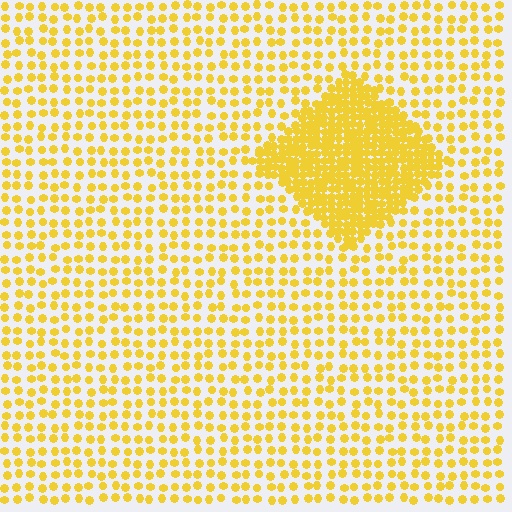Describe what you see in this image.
The image contains small yellow elements arranged at two different densities. A diamond-shaped region is visible where the elements are more densely packed than the surrounding area.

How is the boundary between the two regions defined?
The boundary is defined by a change in element density (approximately 2.8x ratio). All elements are the same color, size, and shape.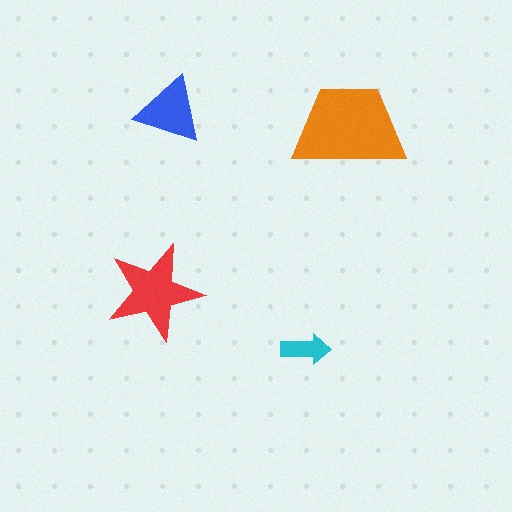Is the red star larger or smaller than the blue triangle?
Larger.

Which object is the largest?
The orange trapezoid.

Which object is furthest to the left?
The red star is leftmost.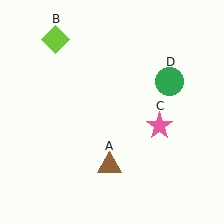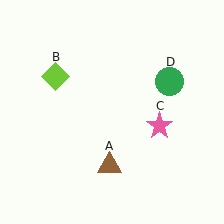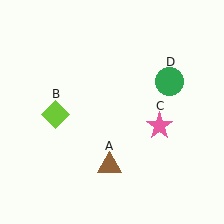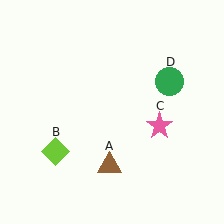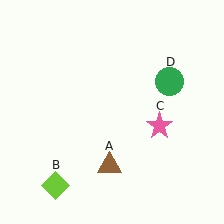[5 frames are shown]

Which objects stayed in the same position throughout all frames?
Brown triangle (object A) and pink star (object C) and green circle (object D) remained stationary.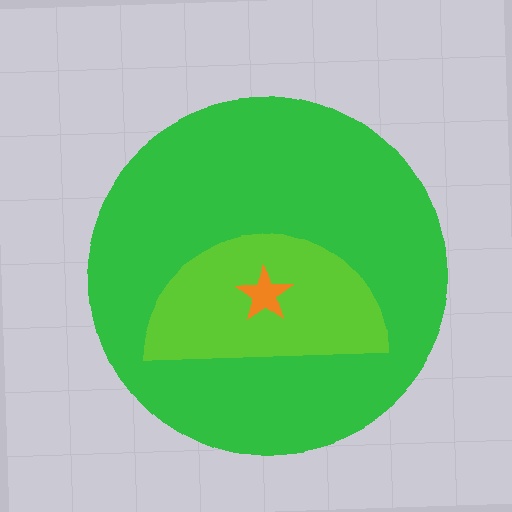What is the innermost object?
The orange star.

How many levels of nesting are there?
3.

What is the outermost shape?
The green circle.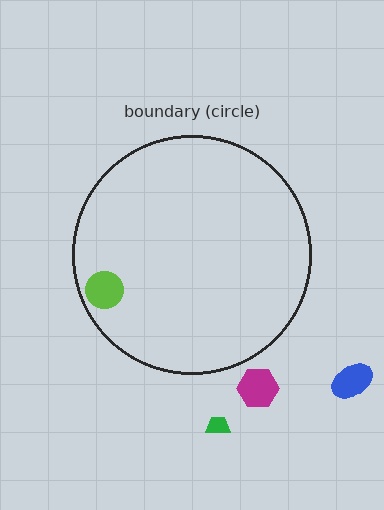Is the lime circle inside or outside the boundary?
Inside.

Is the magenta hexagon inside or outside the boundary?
Outside.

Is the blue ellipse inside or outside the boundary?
Outside.